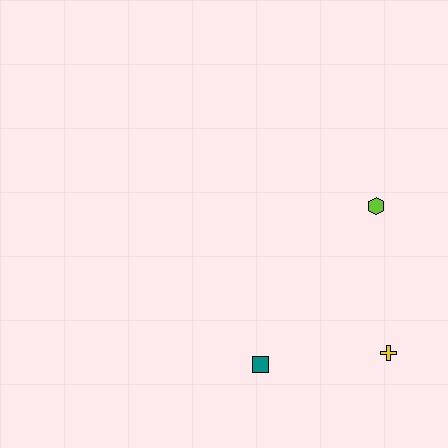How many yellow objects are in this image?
There is 1 yellow object.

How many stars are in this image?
There are no stars.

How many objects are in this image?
There are 3 objects.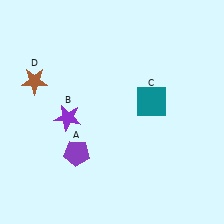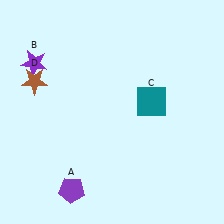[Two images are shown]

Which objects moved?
The objects that moved are: the purple pentagon (A), the purple star (B).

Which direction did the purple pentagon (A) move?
The purple pentagon (A) moved down.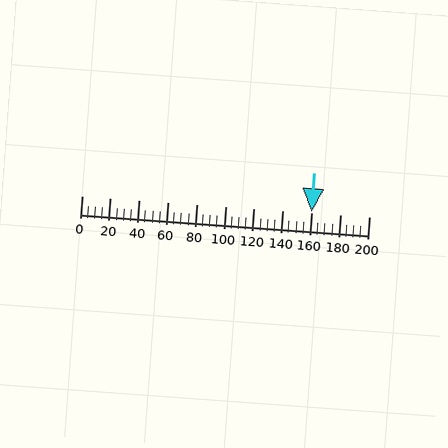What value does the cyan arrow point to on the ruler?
The cyan arrow points to approximately 160.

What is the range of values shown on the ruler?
The ruler shows values from 0 to 200.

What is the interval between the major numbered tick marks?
The major tick marks are spaced 20 units apart.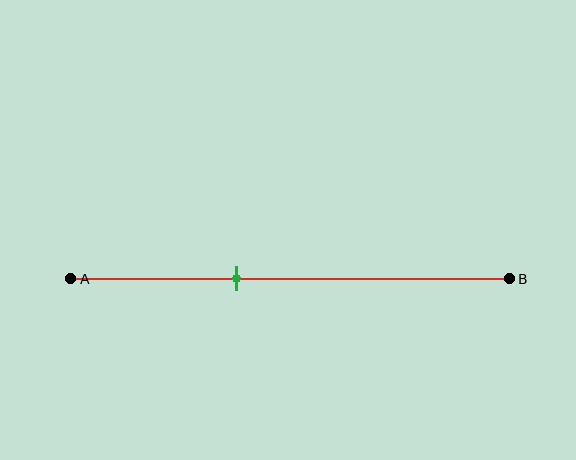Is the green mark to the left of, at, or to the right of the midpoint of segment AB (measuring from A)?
The green mark is to the left of the midpoint of segment AB.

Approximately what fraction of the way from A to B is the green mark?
The green mark is approximately 40% of the way from A to B.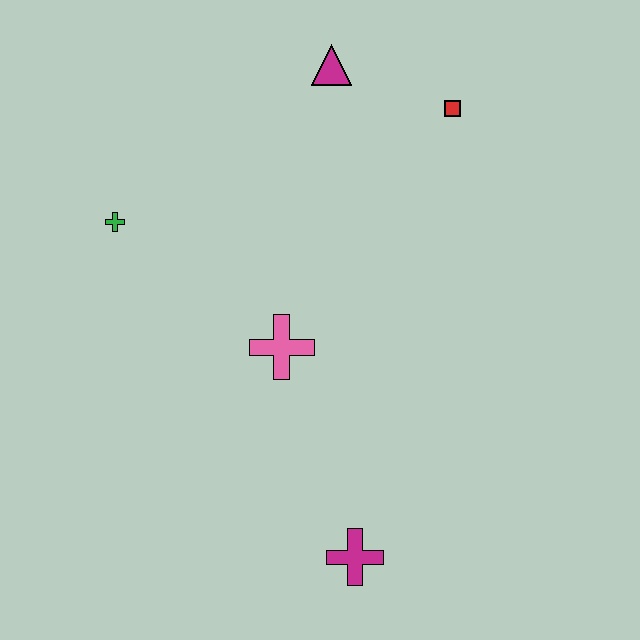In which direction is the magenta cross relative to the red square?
The magenta cross is below the red square.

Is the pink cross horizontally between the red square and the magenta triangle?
No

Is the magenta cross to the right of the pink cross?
Yes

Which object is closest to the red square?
The magenta triangle is closest to the red square.